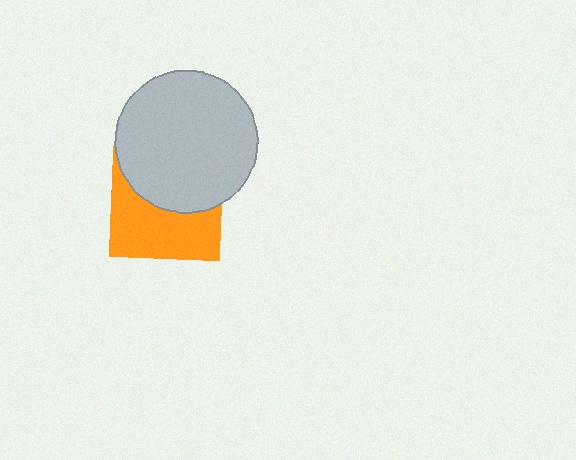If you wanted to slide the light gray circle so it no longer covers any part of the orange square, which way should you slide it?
Slide it up — that is the most direct way to separate the two shapes.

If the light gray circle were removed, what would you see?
You would see the complete orange square.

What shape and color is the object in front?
The object in front is a light gray circle.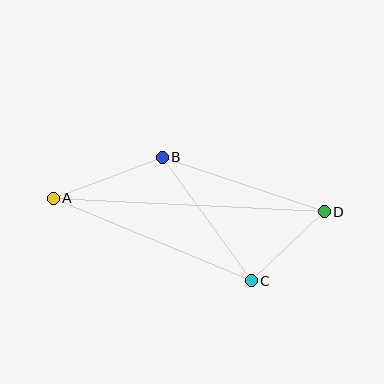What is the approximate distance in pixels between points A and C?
The distance between A and C is approximately 215 pixels.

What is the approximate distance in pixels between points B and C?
The distance between B and C is approximately 153 pixels.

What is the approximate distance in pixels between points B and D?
The distance between B and D is approximately 171 pixels.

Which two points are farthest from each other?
Points A and D are farthest from each other.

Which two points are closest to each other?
Points C and D are closest to each other.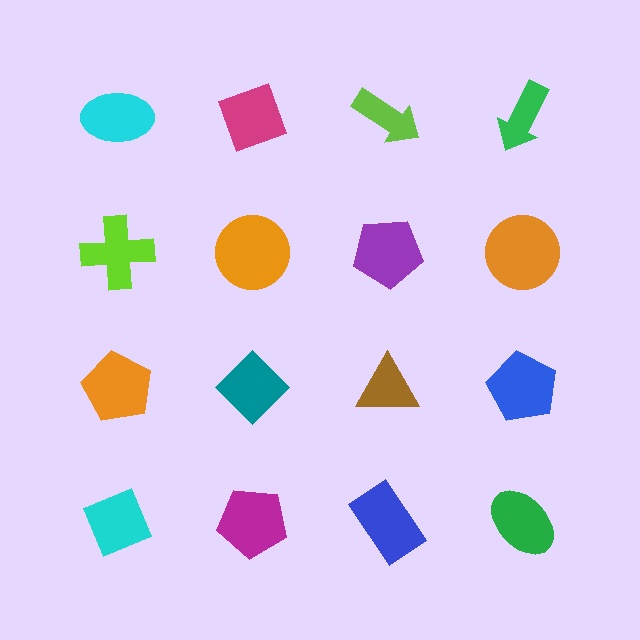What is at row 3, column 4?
A blue pentagon.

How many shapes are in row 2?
4 shapes.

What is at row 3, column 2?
A teal diamond.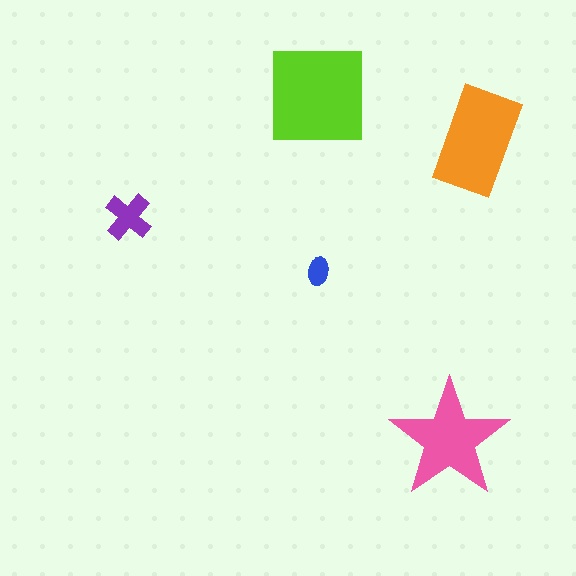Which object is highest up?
The lime square is topmost.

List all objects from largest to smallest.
The lime square, the orange rectangle, the pink star, the purple cross, the blue ellipse.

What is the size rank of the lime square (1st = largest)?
1st.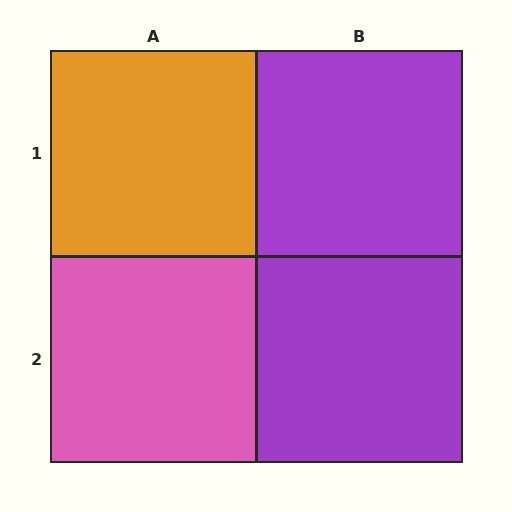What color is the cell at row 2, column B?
Purple.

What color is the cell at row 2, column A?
Pink.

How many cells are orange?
1 cell is orange.